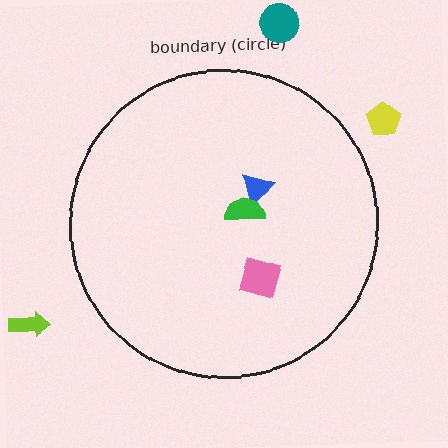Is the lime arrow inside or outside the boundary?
Outside.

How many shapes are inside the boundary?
3 inside, 3 outside.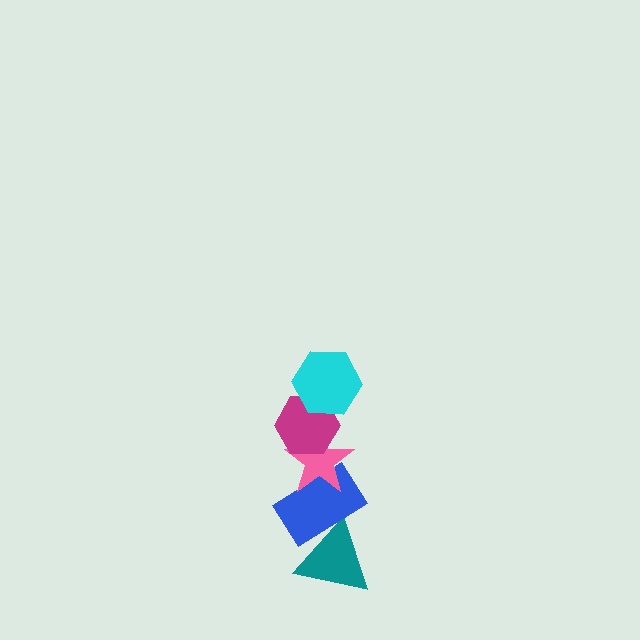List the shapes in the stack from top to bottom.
From top to bottom: the cyan hexagon, the magenta hexagon, the pink star, the blue rectangle, the teal triangle.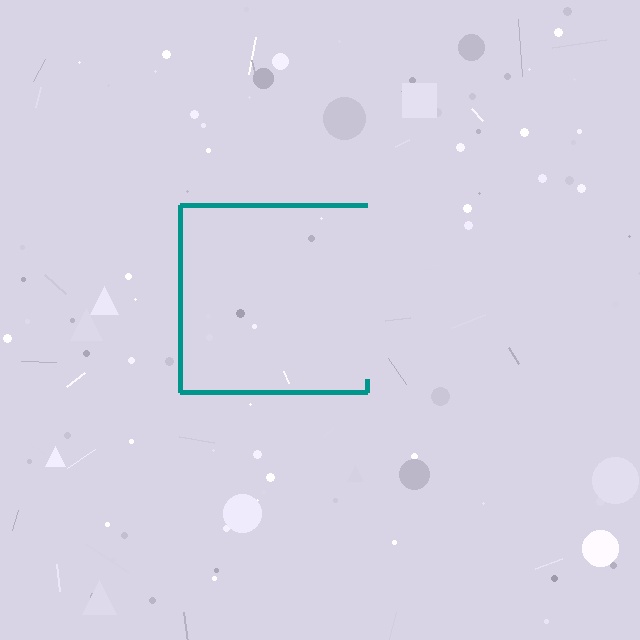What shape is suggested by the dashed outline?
The dashed outline suggests a square.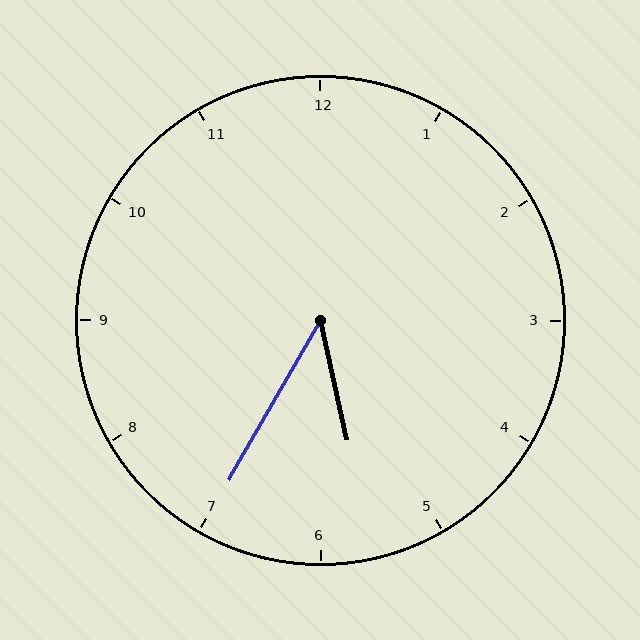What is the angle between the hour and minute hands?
Approximately 42 degrees.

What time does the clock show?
5:35.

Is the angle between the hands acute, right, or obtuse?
It is acute.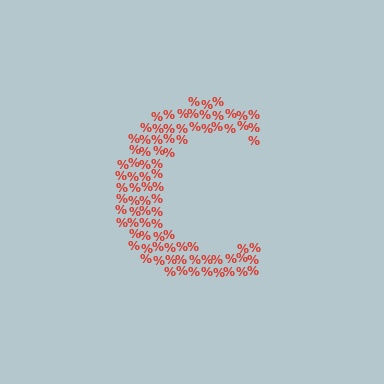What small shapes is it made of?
It is made of small percent signs.